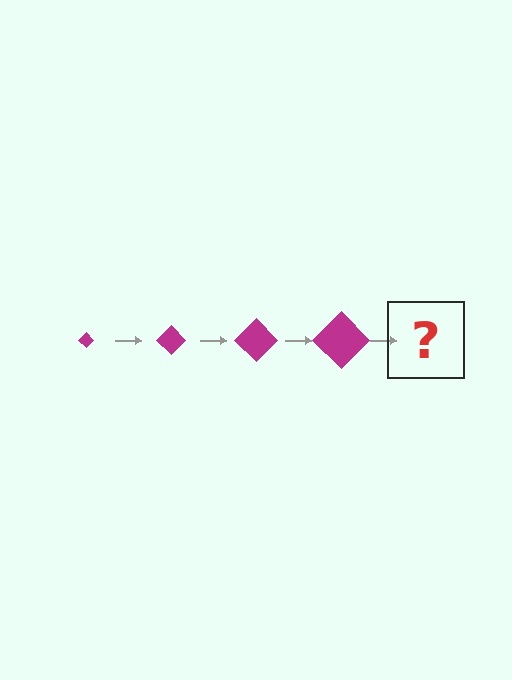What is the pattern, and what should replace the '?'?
The pattern is that the diamond gets progressively larger each step. The '?' should be a magenta diamond, larger than the previous one.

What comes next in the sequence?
The next element should be a magenta diamond, larger than the previous one.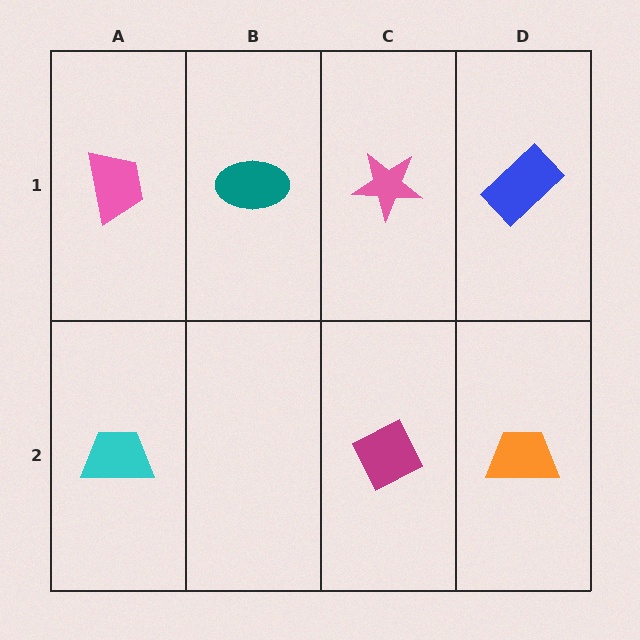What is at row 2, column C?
A magenta diamond.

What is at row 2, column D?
An orange trapezoid.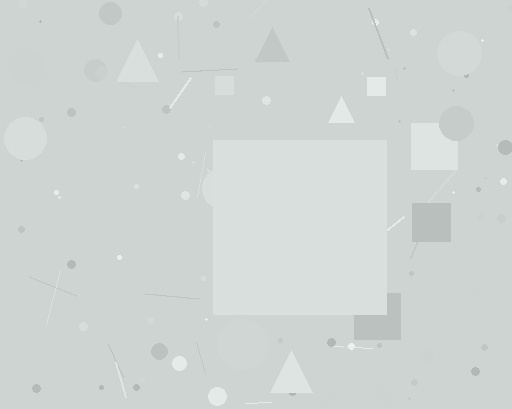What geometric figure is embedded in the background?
A square is embedded in the background.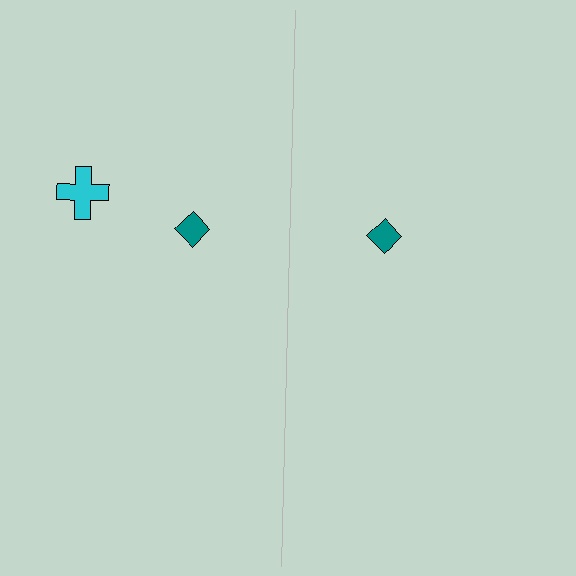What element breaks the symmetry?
A cyan cross is missing from the right side.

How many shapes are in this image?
There are 3 shapes in this image.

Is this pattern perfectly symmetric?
No, the pattern is not perfectly symmetric. A cyan cross is missing from the right side.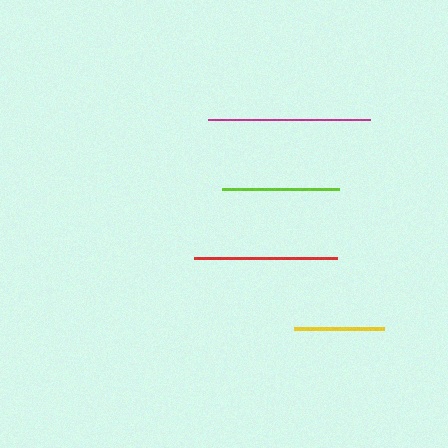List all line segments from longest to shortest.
From longest to shortest: magenta, red, lime, yellow.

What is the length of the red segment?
The red segment is approximately 143 pixels long.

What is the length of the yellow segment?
The yellow segment is approximately 91 pixels long.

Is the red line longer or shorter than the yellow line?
The red line is longer than the yellow line.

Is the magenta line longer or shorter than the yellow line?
The magenta line is longer than the yellow line.